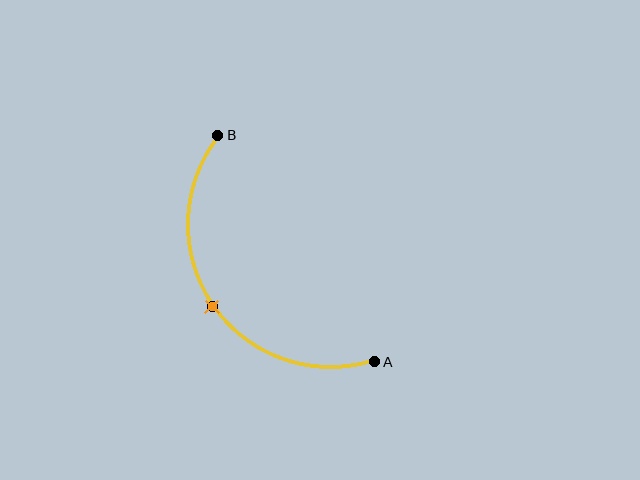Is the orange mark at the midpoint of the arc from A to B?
Yes. The orange mark lies on the arc at equal arc-length from both A and B — it is the arc midpoint.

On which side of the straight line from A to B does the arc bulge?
The arc bulges below and to the left of the straight line connecting A and B.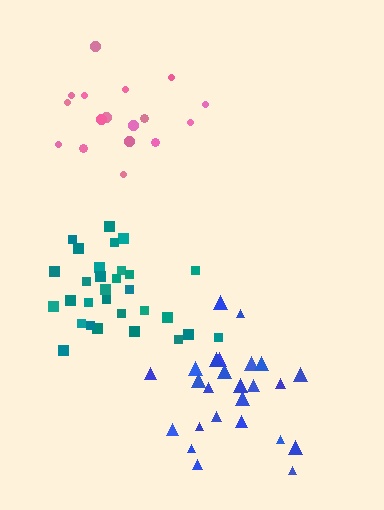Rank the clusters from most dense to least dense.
teal, pink, blue.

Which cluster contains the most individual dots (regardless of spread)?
Teal (30).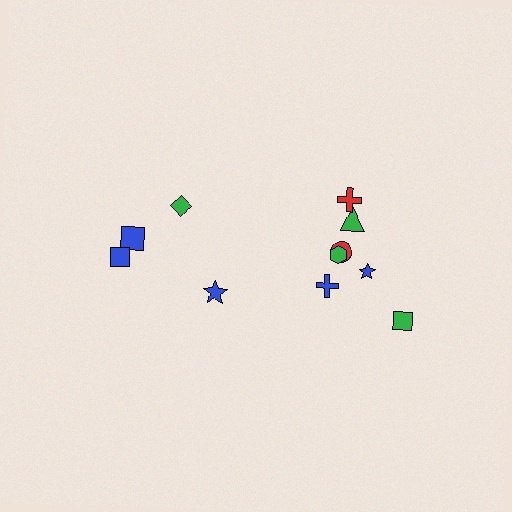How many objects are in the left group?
There are 4 objects.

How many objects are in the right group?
There are 7 objects.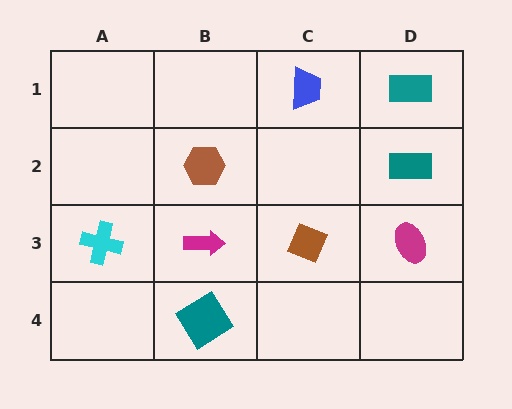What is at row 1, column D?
A teal rectangle.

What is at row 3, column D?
A magenta ellipse.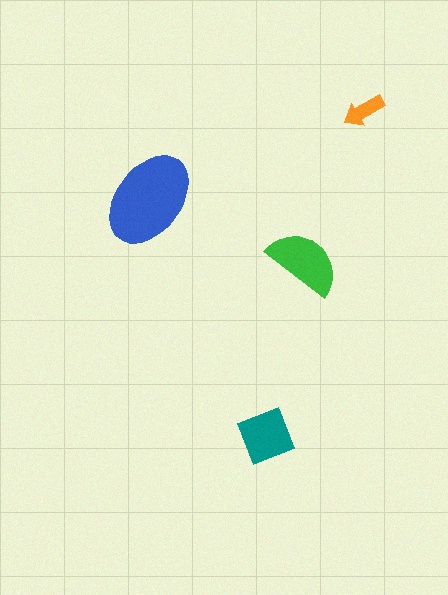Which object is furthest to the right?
The orange arrow is rightmost.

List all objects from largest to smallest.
The blue ellipse, the green semicircle, the teal diamond, the orange arrow.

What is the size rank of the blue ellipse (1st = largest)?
1st.